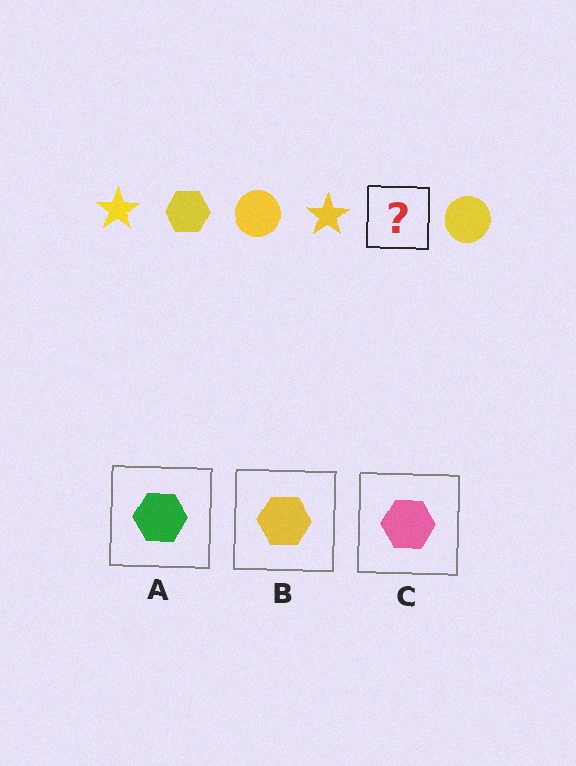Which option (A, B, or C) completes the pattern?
B.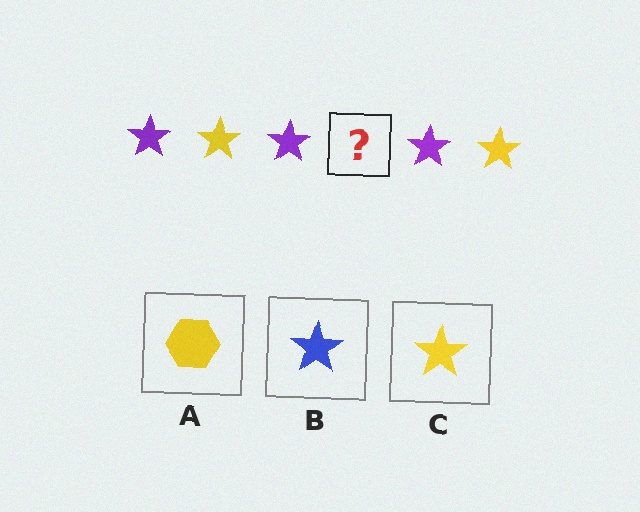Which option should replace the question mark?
Option C.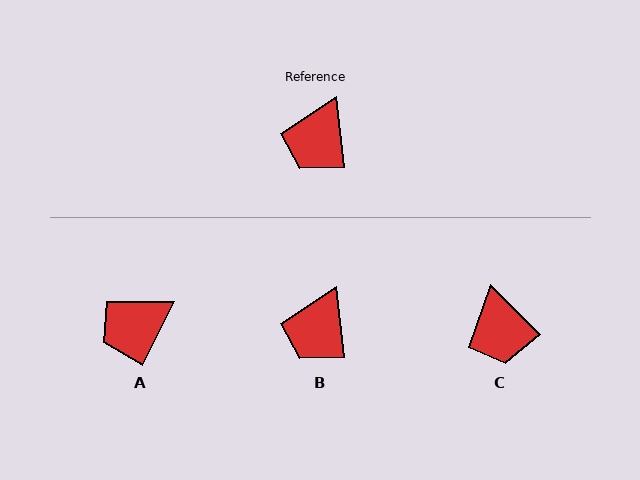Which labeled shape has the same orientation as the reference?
B.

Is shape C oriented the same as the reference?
No, it is off by about 38 degrees.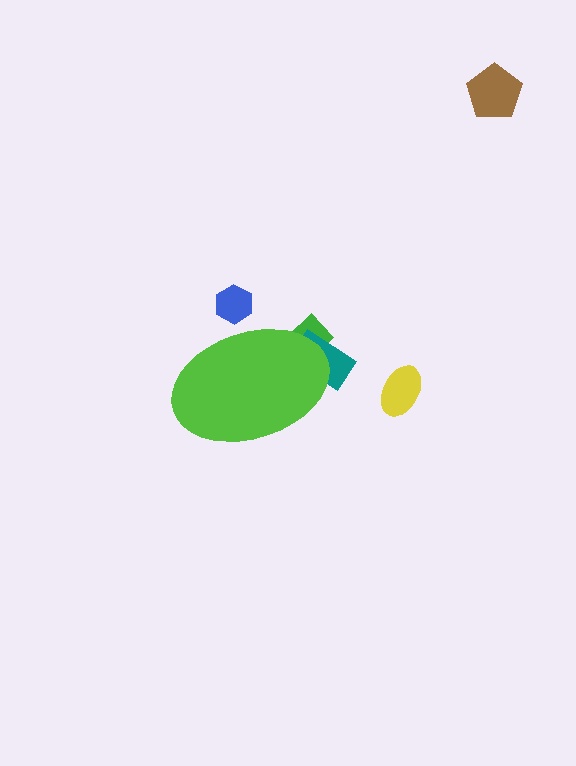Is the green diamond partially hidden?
Yes, the green diamond is partially hidden behind the lime ellipse.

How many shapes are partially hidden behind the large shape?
3 shapes are partially hidden.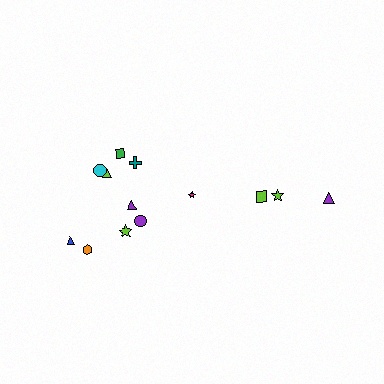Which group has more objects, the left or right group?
The left group.